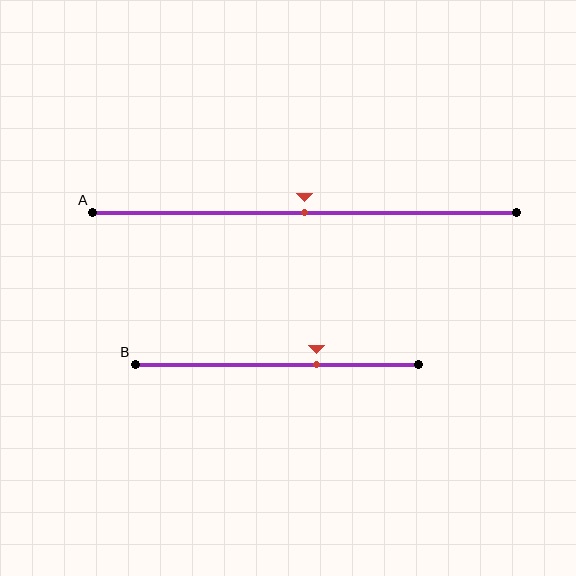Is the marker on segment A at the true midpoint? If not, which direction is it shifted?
Yes, the marker on segment A is at the true midpoint.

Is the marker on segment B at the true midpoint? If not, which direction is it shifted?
No, the marker on segment B is shifted to the right by about 14% of the segment length.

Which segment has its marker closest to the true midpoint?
Segment A has its marker closest to the true midpoint.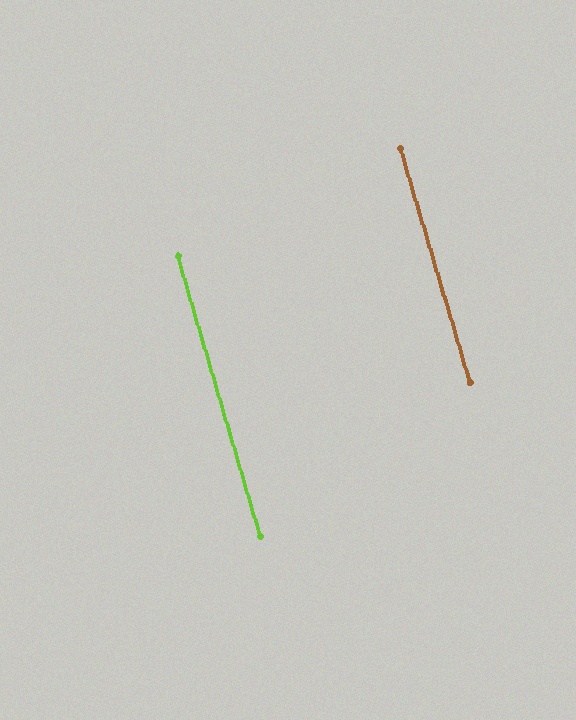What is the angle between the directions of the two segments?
Approximately 0 degrees.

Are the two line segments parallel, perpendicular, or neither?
Parallel — their directions differ by only 0.1°.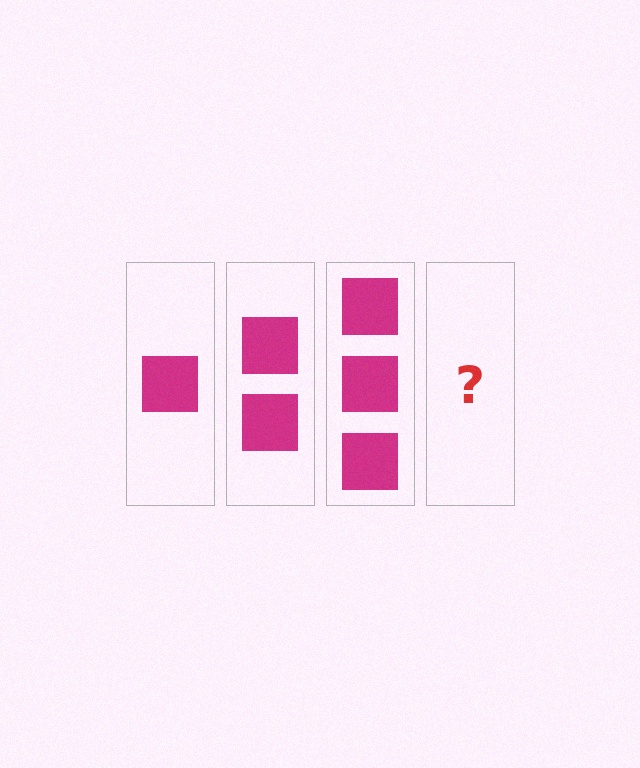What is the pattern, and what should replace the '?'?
The pattern is that each step adds one more square. The '?' should be 4 squares.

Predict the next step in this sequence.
The next step is 4 squares.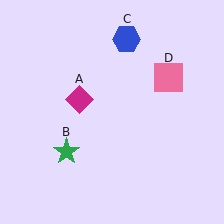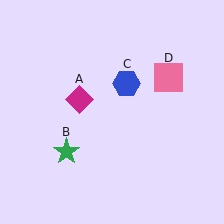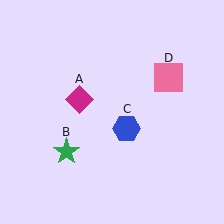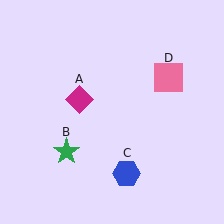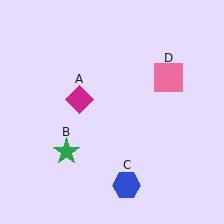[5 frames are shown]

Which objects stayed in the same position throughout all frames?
Magenta diamond (object A) and green star (object B) and pink square (object D) remained stationary.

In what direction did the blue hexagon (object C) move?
The blue hexagon (object C) moved down.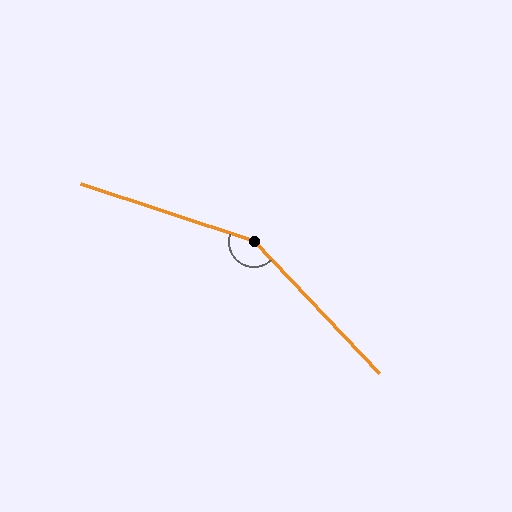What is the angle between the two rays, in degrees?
Approximately 152 degrees.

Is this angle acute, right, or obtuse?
It is obtuse.